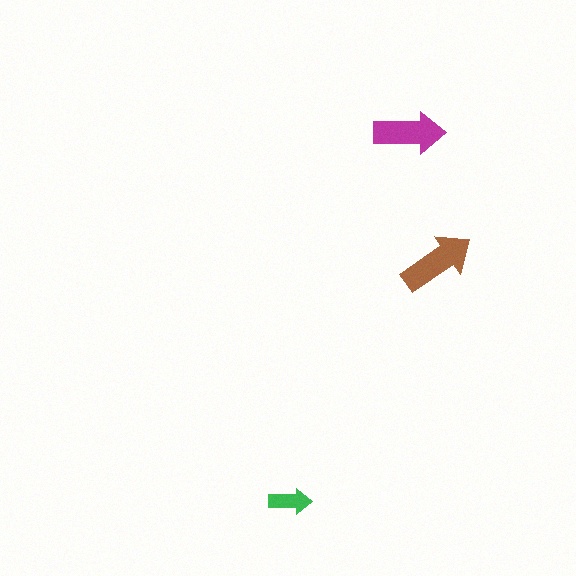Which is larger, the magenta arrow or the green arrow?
The magenta one.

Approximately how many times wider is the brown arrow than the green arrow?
About 2 times wider.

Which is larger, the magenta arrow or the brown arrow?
The brown one.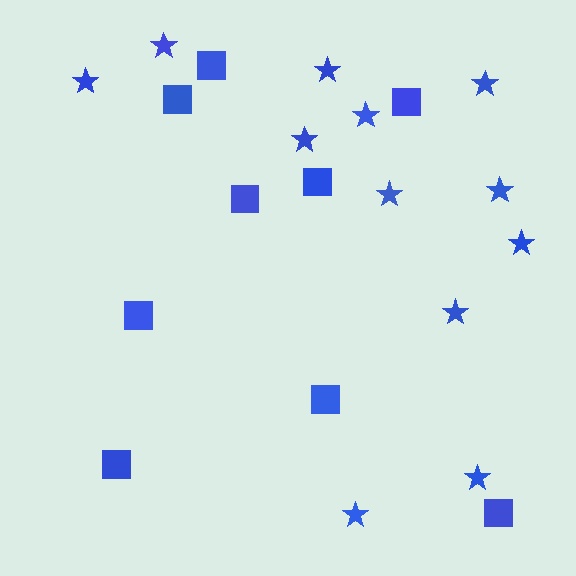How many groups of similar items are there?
There are 2 groups: one group of squares (9) and one group of stars (12).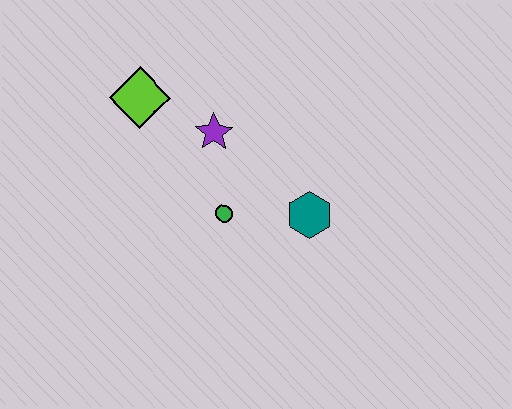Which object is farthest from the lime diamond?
The teal hexagon is farthest from the lime diamond.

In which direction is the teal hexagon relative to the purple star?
The teal hexagon is to the right of the purple star.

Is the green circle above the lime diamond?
No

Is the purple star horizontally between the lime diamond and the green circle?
Yes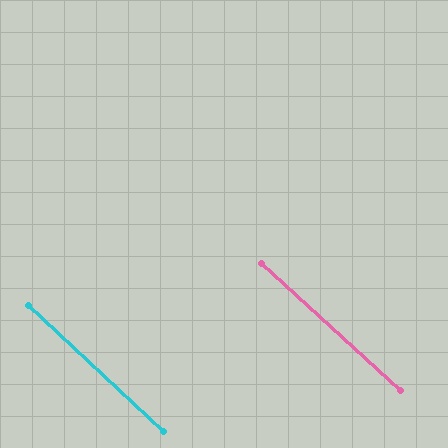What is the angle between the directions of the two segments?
Approximately 1 degree.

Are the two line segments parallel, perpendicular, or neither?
Parallel — their directions differ by only 0.8°.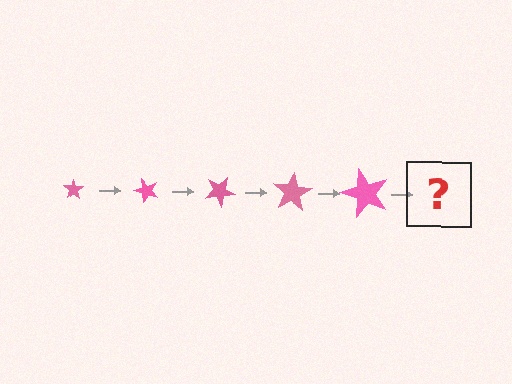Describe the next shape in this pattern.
It should be a star, larger than the previous one and rotated 250 degrees from the start.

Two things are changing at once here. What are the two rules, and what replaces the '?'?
The two rules are that the star grows larger each step and it rotates 50 degrees each step. The '?' should be a star, larger than the previous one and rotated 250 degrees from the start.